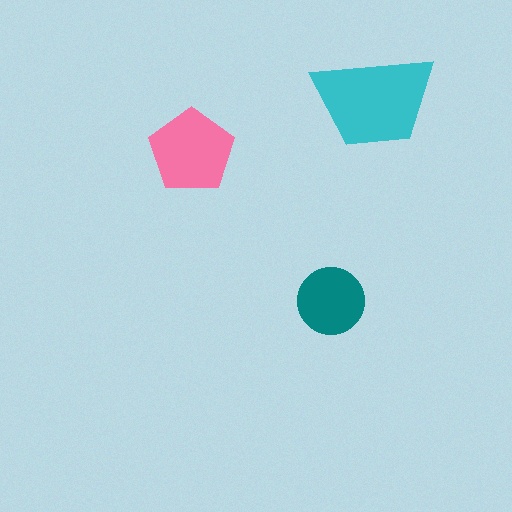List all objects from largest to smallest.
The cyan trapezoid, the pink pentagon, the teal circle.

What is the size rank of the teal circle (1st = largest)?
3rd.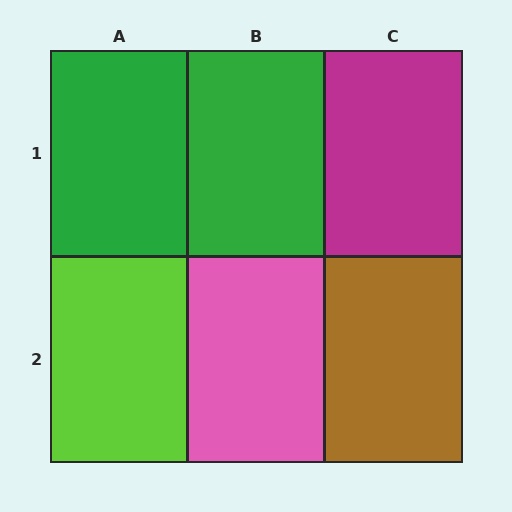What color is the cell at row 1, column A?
Green.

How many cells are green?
2 cells are green.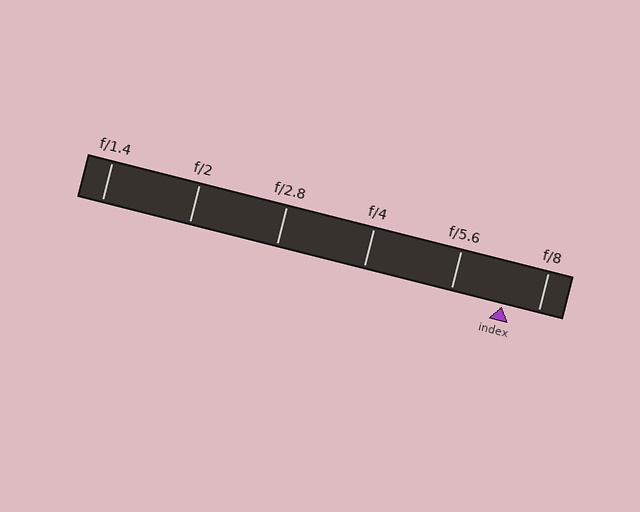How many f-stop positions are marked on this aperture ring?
There are 6 f-stop positions marked.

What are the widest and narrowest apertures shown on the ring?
The widest aperture shown is f/1.4 and the narrowest is f/8.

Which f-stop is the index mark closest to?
The index mark is closest to f/8.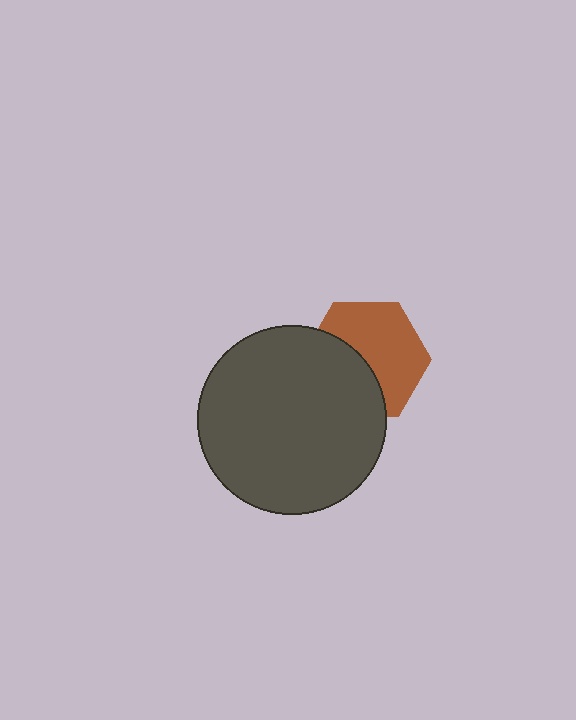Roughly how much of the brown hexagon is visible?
About half of it is visible (roughly 58%).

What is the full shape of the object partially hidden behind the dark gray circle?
The partially hidden object is a brown hexagon.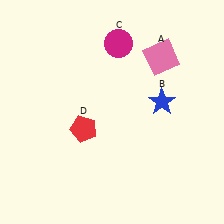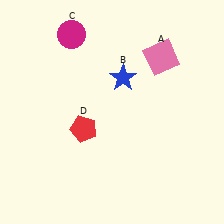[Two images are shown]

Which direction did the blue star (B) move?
The blue star (B) moved left.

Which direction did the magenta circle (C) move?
The magenta circle (C) moved left.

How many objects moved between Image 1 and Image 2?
2 objects moved between the two images.